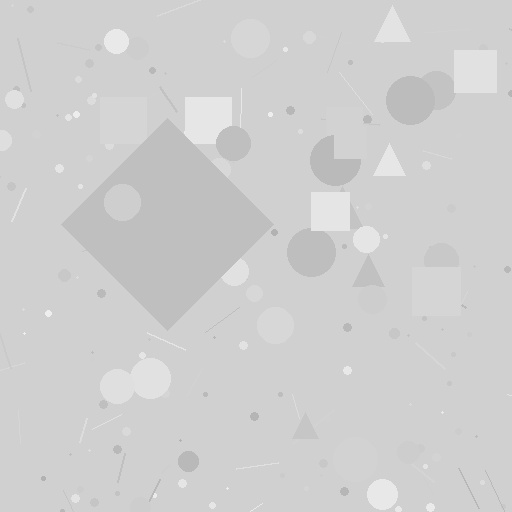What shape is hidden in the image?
A diamond is hidden in the image.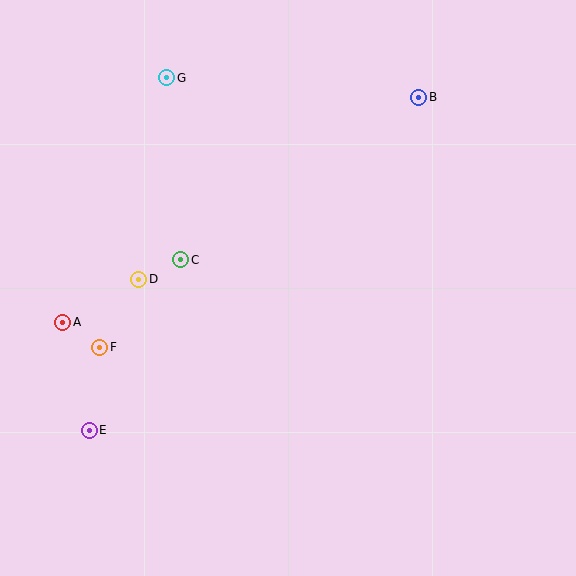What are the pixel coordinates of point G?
Point G is at (167, 78).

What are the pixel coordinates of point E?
Point E is at (89, 430).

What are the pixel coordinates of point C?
Point C is at (181, 260).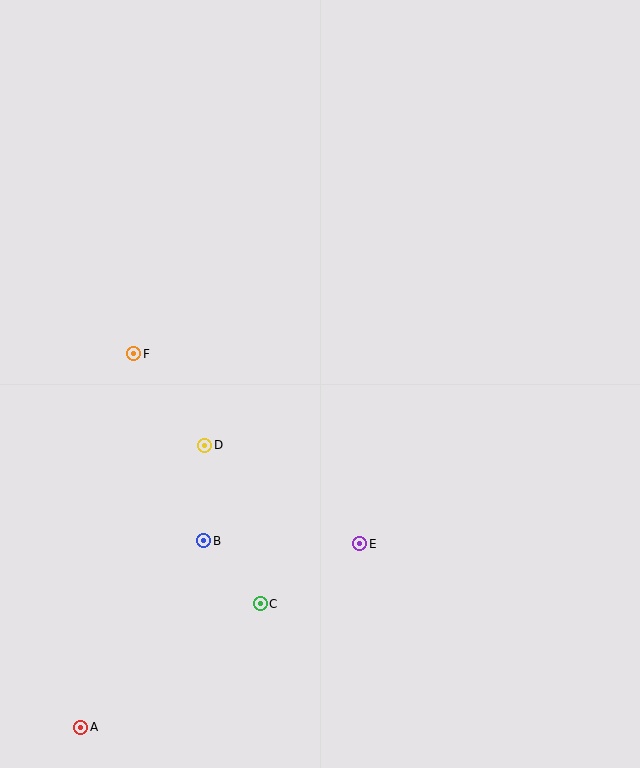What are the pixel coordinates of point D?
Point D is at (205, 445).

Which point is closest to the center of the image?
Point D at (205, 445) is closest to the center.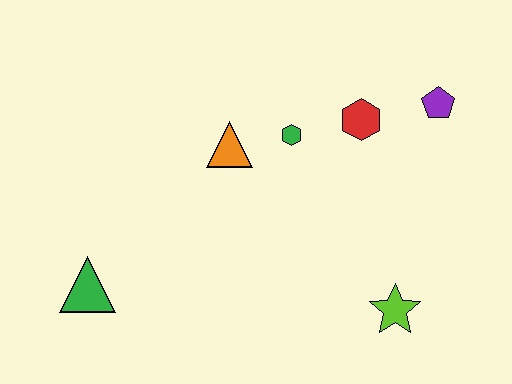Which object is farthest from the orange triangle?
The lime star is farthest from the orange triangle.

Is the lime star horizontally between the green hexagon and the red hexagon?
No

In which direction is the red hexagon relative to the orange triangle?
The red hexagon is to the right of the orange triangle.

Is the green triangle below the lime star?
No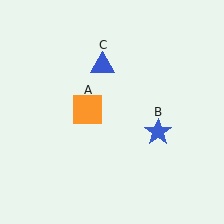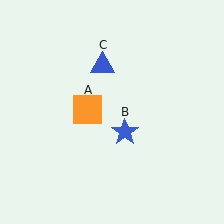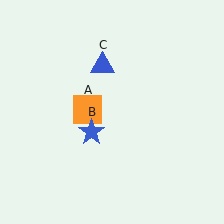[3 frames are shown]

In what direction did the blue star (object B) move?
The blue star (object B) moved left.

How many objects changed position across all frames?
1 object changed position: blue star (object B).